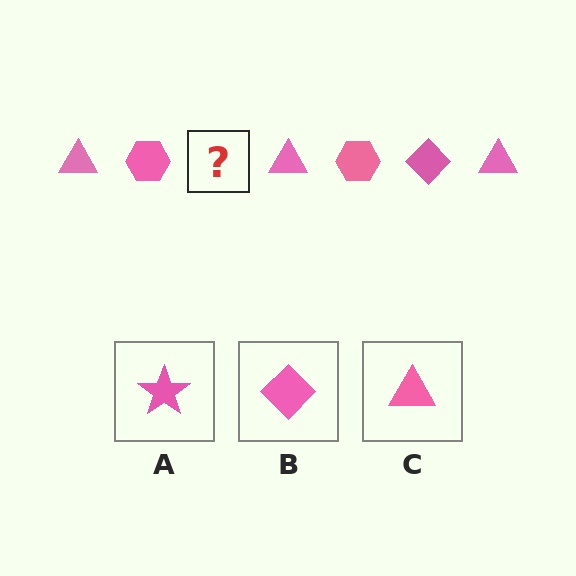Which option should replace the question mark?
Option B.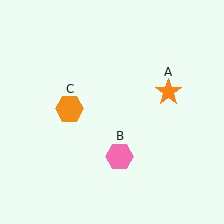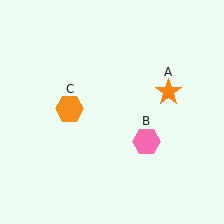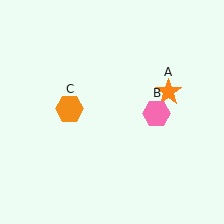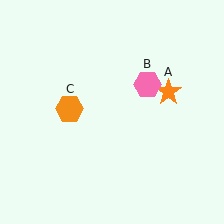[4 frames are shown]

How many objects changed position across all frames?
1 object changed position: pink hexagon (object B).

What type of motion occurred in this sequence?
The pink hexagon (object B) rotated counterclockwise around the center of the scene.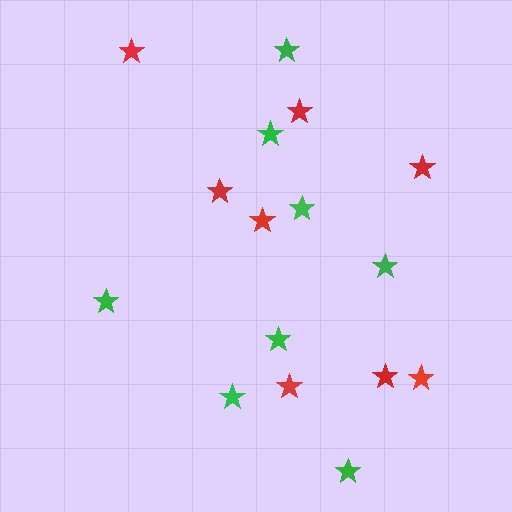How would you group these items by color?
There are 2 groups: one group of green stars (8) and one group of red stars (8).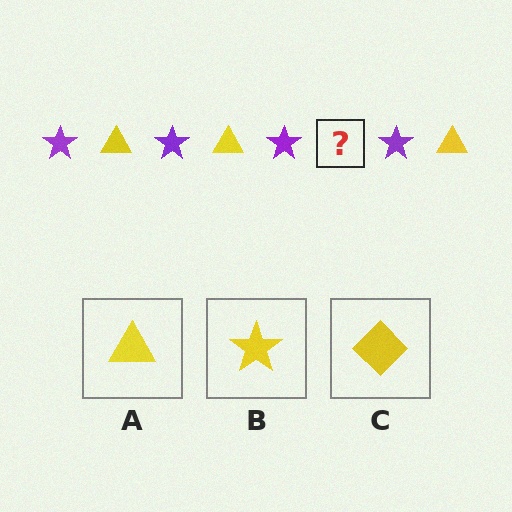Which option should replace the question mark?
Option A.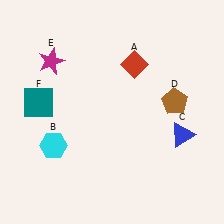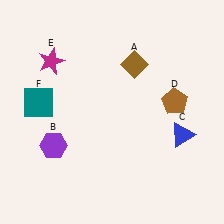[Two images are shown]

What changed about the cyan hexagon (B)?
In Image 1, B is cyan. In Image 2, it changed to purple.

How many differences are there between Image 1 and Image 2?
There are 2 differences between the two images.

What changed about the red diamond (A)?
In Image 1, A is red. In Image 2, it changed to brown.